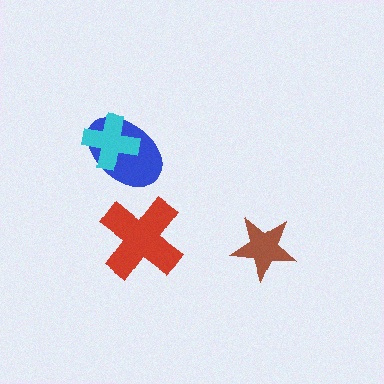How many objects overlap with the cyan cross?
1 object overlaps with the cyan cross.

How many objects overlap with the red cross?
0 objects overlap with the red cross.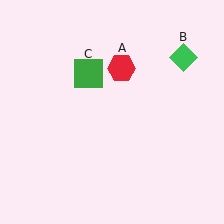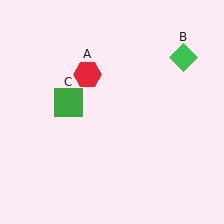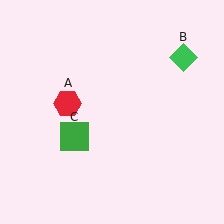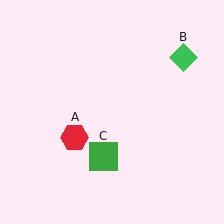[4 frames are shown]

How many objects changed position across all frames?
2 objects changed position: red hexagon (object A), green square (object C).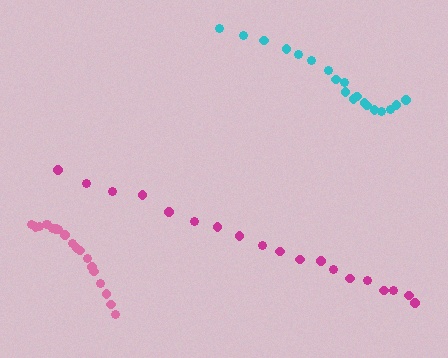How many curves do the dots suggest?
There are 3 distinct paths.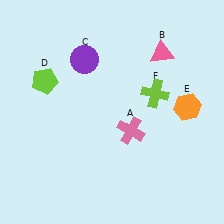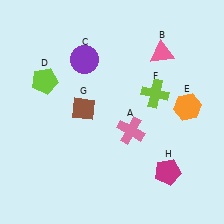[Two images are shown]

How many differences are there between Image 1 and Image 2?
There are 2 differences between the two images.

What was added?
A brown diamond (G), a magenta pentagon (H) were added in Image 2.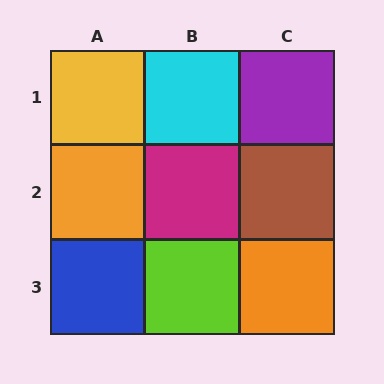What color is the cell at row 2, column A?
Orange.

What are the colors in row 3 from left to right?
Blue, lime, orange.